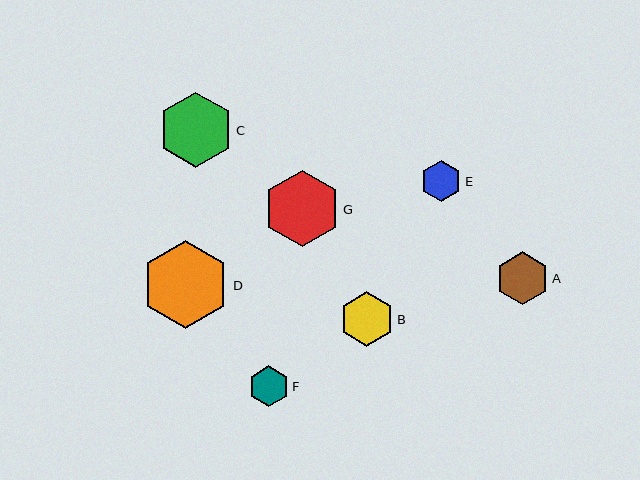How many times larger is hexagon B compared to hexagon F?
Hexagon B is approximately 1.3 times the size of hexagon F.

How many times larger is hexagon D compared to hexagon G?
Hexagon D is approximately 1.1 times the size of hexagon G.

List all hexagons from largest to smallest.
From largest to smallest: D, G, C, B, A, E, F.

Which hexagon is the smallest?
Hexagon F is the smallest with a size of approximately 40 pixels.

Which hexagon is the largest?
Hexagon D is the largest with a size of approximately 88 pixels.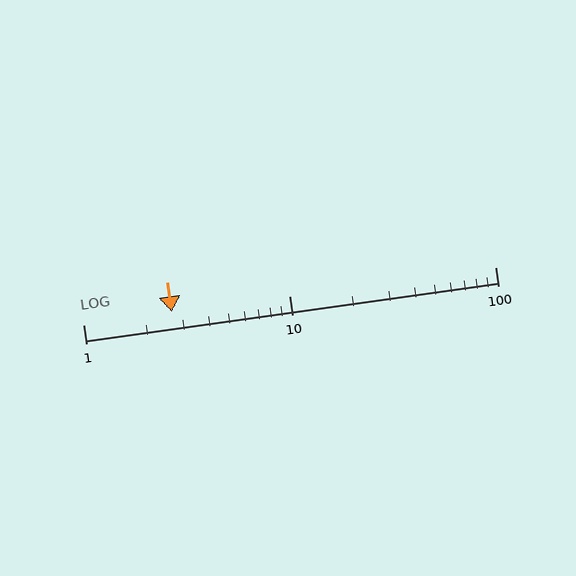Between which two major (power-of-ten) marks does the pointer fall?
The pointer is between 1 and 10.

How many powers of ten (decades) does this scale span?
The scale spans 2 decades, from 1 to 100.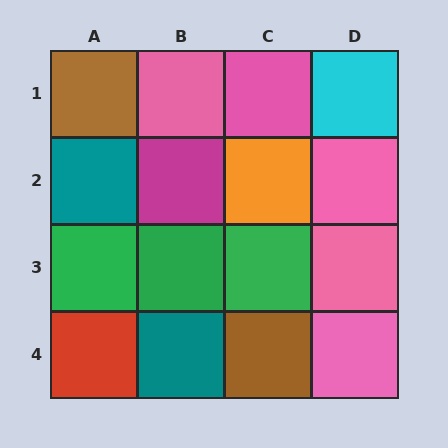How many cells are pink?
5 cells are pink.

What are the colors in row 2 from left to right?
Teal, magenta, orange, pink.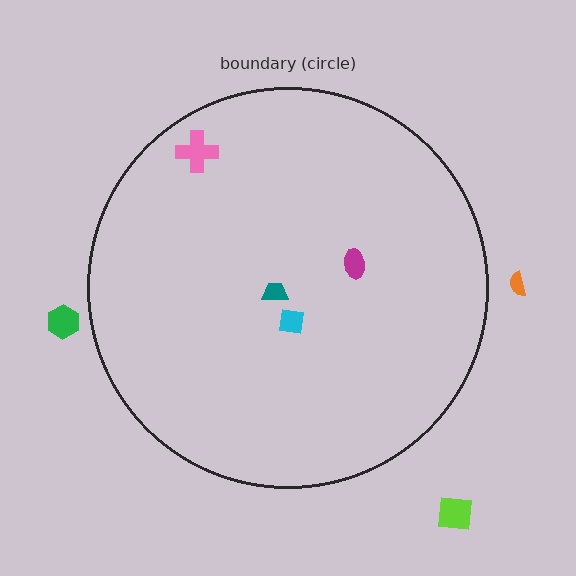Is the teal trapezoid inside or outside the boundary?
Inside.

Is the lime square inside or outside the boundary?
Outside.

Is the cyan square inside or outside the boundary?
Inside.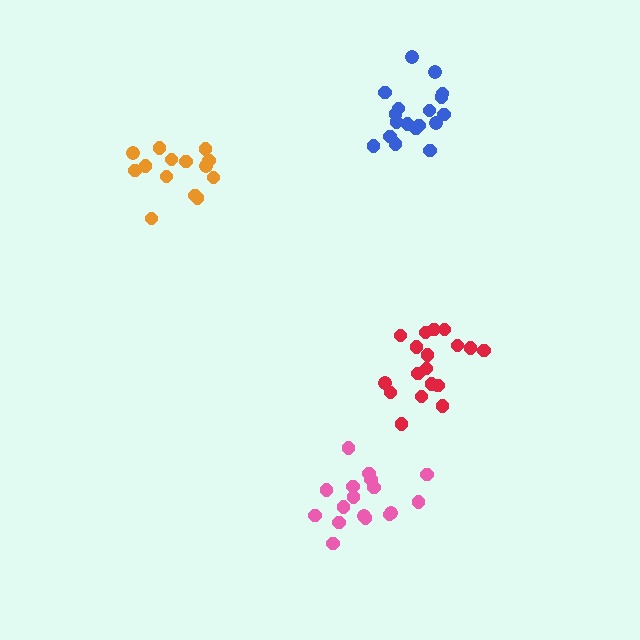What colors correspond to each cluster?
The clusters are colored: red, pink, blue, orange.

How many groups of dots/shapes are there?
There are 4 groups.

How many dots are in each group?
Group 1: 18 dots, Group 2: 17 dots, Group 3: 18 dots, Group 4: 14 dots (67 total).